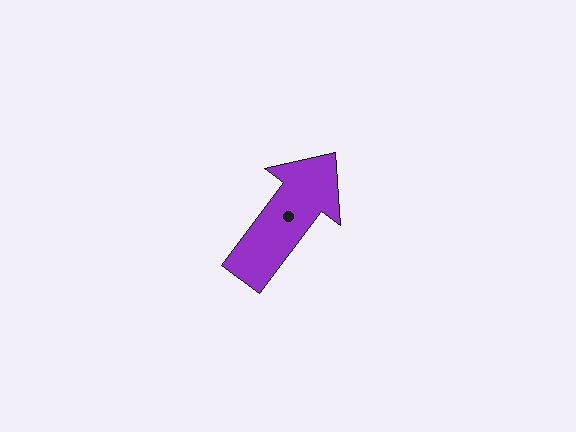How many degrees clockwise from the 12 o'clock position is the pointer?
Approximately 37 degrees.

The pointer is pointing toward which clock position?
Roughly 1 o'clock.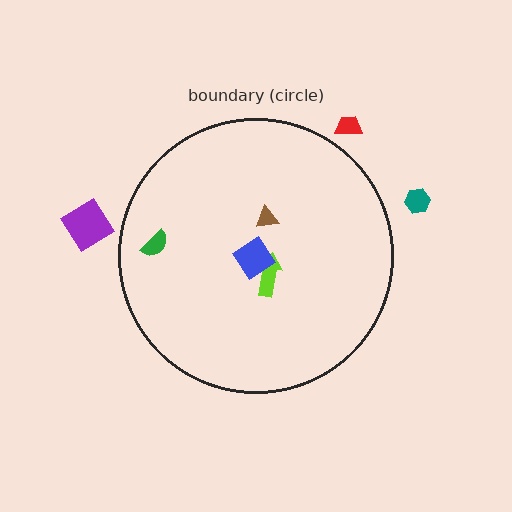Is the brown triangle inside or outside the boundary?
Inside.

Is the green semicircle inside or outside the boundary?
Inside.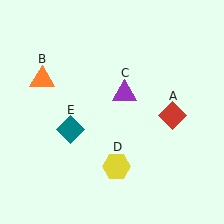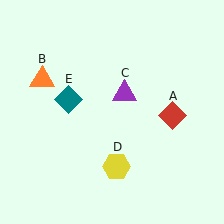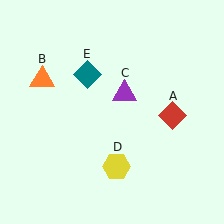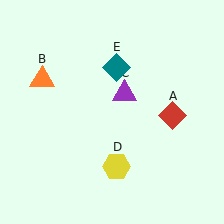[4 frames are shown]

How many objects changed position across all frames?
1 object changed position: teal diamond (object E).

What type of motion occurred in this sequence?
The teal diamond (object E) rotated clockwise around the center of the scene.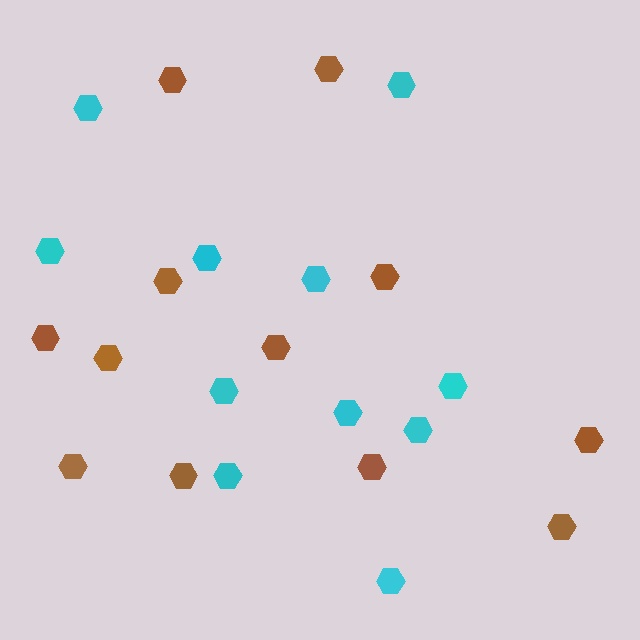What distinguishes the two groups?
There are 2 groups: one group of cyan hexagons (11) and one group of brown hexagons (12).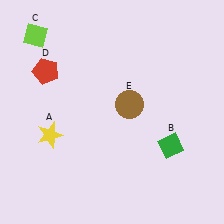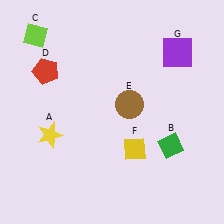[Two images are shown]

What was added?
A yellow diamond (F), a purple square (G) were added in Image 2.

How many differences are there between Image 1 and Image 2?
There are 2 differences between the two images.